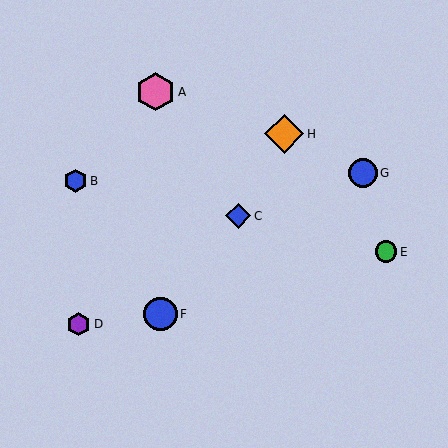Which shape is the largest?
The orange diamond (labeled H) is the largest.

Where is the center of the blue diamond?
The center of the blue diamond is at (238, 216).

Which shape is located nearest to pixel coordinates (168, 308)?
The blue circle (labeled F) at (161, 314) is nearest to that location.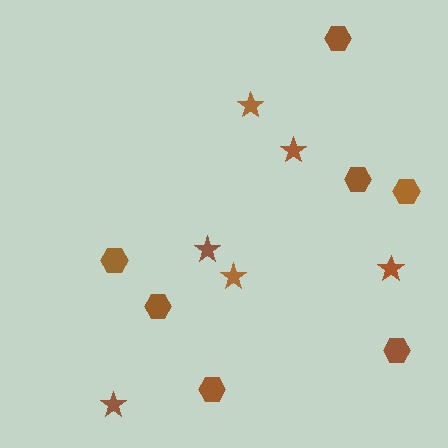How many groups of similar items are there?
There are 2 groups: one group of hexagons (7) and one group of stars (6).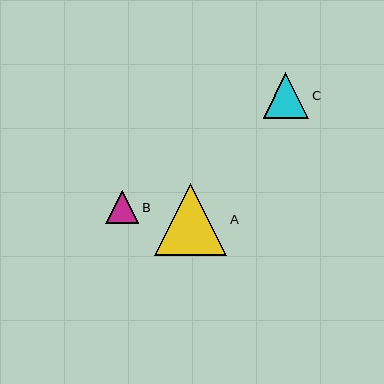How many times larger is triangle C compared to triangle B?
Triangle C is approximately 1.4 times the size of triangle B.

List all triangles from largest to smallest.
From largest to smallest: A, C, B.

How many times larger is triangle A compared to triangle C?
Triangle A is approximately 1.6 times the size of triangle C.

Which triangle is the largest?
Triangle A is the largest with a size of approximately 72 pixels.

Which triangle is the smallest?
Triangle B is the smallest with a size of approximately 33 pixels.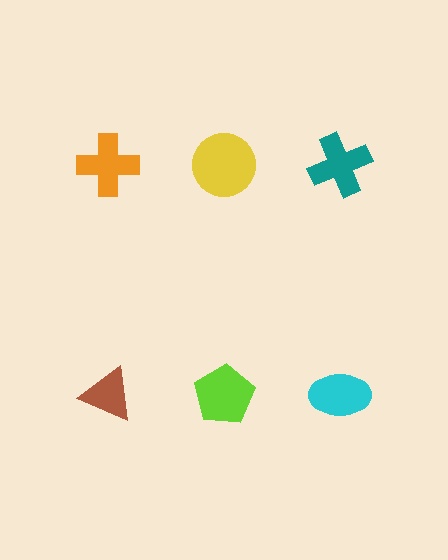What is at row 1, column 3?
A teal cross.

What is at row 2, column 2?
A lime pentagon.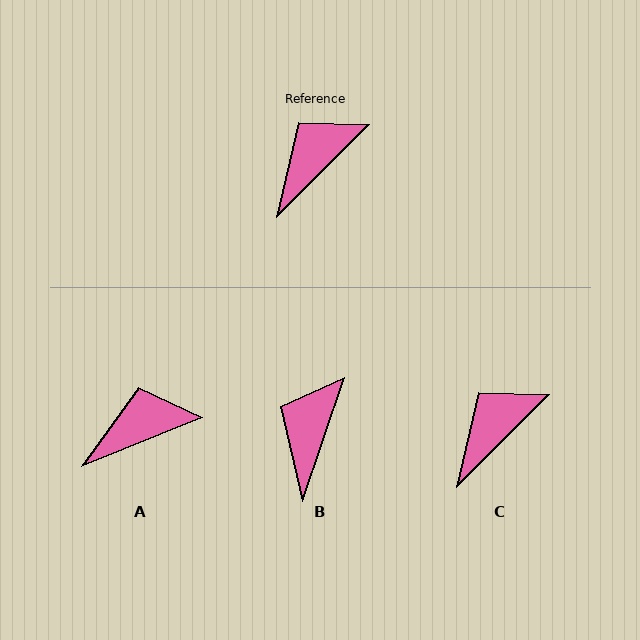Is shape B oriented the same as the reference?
No, it is off by about 26 degrees.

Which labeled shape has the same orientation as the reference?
C.